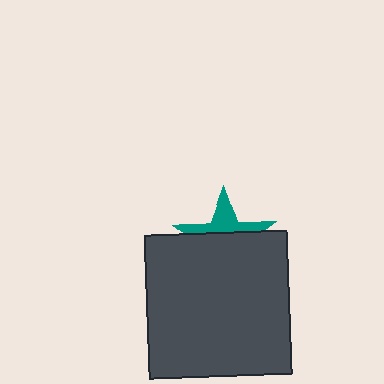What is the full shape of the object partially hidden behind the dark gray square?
The partially hidden object is a teal star.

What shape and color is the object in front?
The object in front is a dark gray square.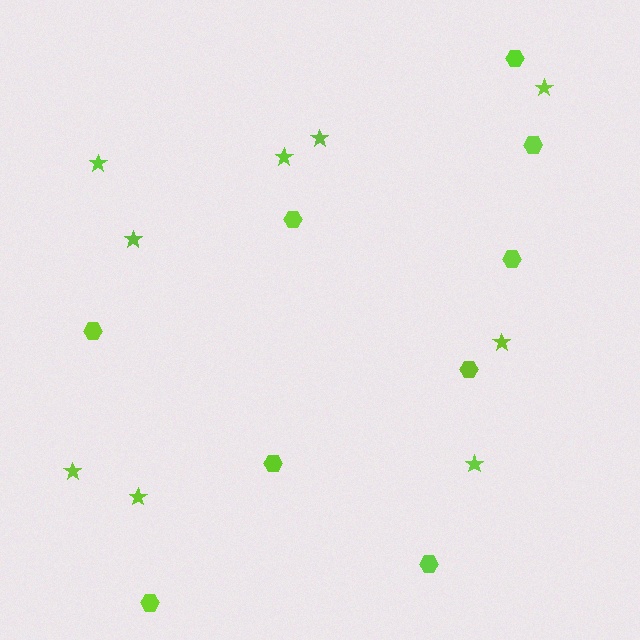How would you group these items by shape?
There are 2 groups: one group of hexagons (9) and one group of stars (9).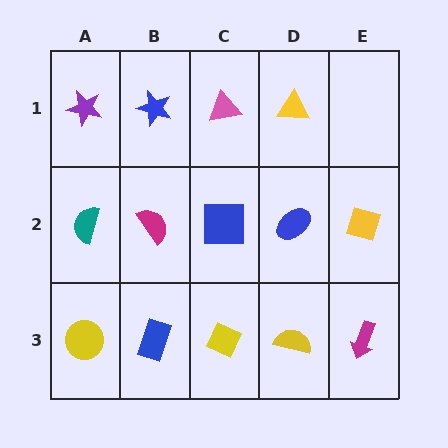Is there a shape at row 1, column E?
No, that cell is empty.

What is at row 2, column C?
A blue square.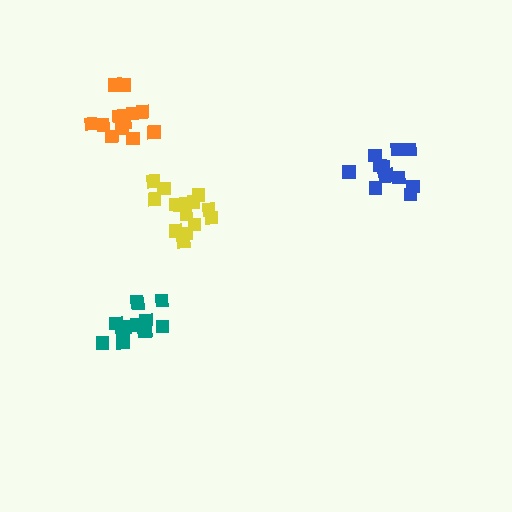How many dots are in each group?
Group 1: 13 dots, Group 2: 12 dots, Group 3: 14 dots, Group 4: 12 dots (51 total).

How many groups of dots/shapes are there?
There are 4 groups.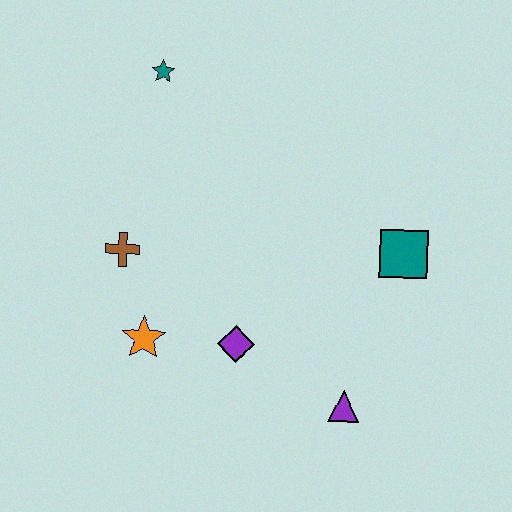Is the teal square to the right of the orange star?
Yes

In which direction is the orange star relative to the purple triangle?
The orange star is to the left of the purple triangle.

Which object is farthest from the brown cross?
The teal square is farthest from the brown cross.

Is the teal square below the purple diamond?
No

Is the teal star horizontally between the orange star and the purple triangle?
Yes